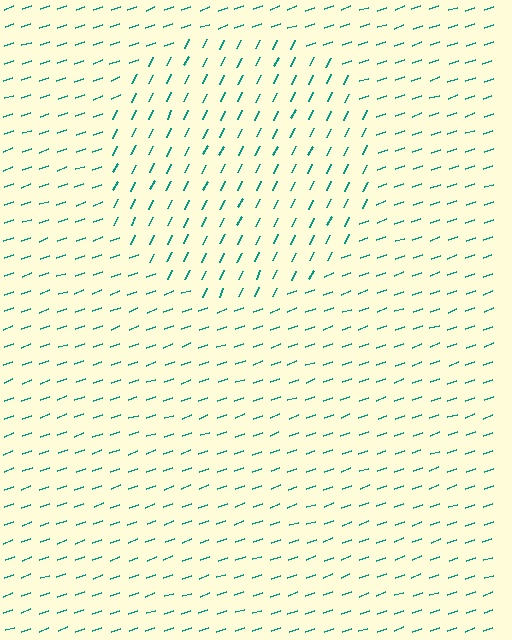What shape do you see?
I see a circle.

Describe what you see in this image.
The image is filled with small teal line segments. A circle region in the image has lines oriented differently from the surrounding lines, creating a visible texture boundary.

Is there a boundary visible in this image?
Yes, there is a texture boundary formed by a change in line orientation.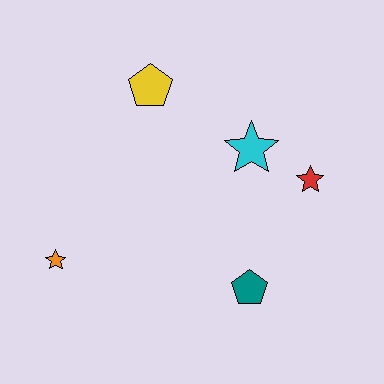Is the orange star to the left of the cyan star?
Yes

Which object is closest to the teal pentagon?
The red star is closest to the teal pentagon.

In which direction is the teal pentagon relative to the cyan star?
The teal pentagon is below the cyan star.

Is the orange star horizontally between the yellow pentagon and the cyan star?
No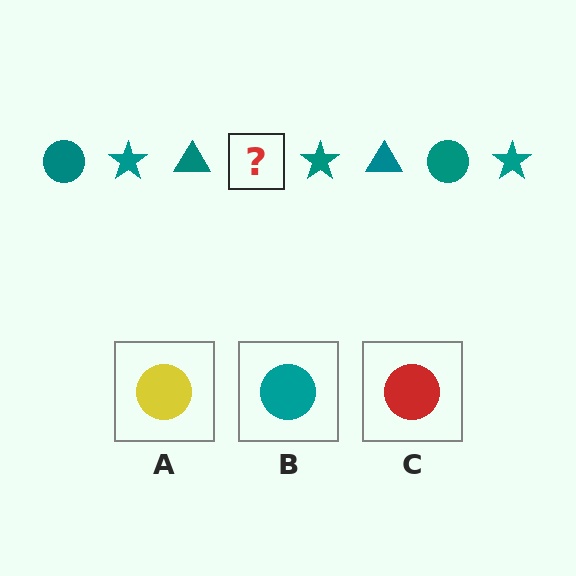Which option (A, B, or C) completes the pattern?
B.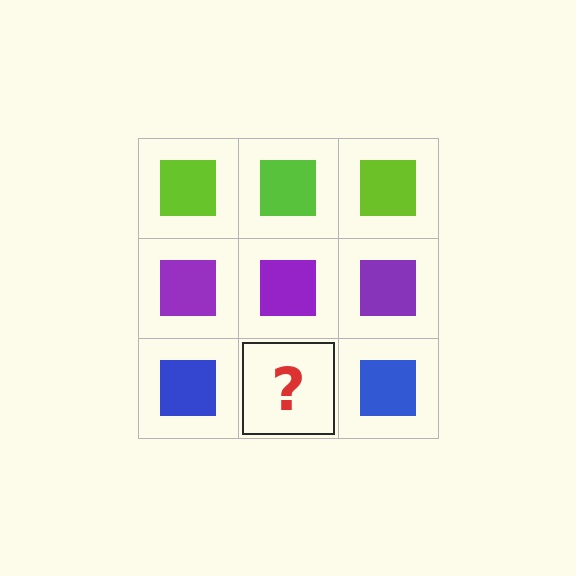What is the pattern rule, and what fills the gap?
The rule is that each row has a consistent color. The gap should be filled with a blue square.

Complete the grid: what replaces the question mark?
The question mark should be replaced with a blue square.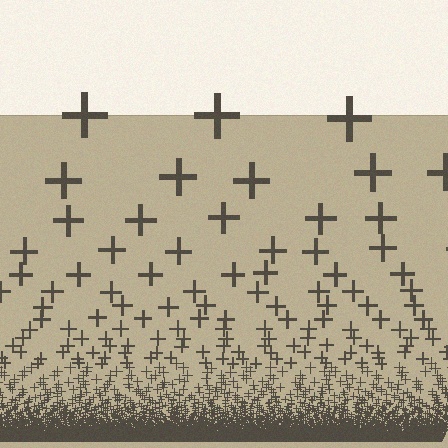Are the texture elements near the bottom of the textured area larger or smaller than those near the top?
Smaller. The gradient is inverted — elements near the bottom are smaller and denser.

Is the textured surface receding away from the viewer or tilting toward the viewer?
The surface appears to tilt toward the viewer. Texture elements get larger and sparser toward the top.